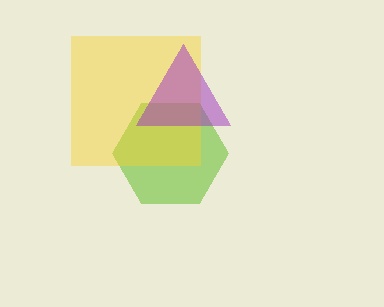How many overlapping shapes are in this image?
There are 3 overlapping shapes in the image.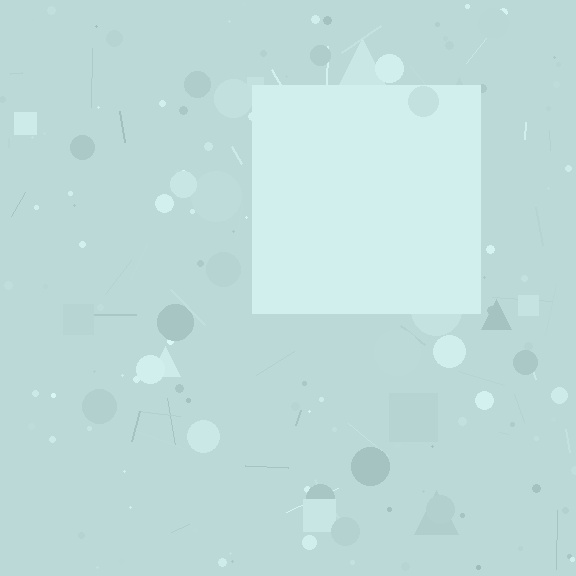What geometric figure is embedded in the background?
A square is embedded in the background.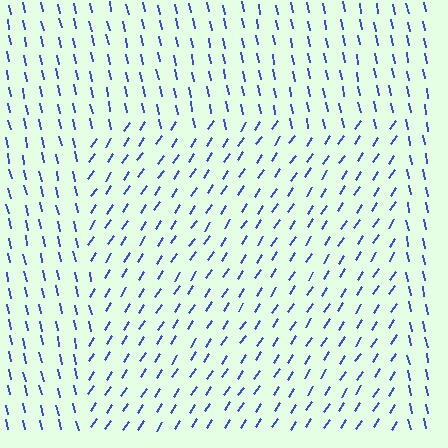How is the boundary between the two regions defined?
The boundary is defined purely by a change in line orientation (approximately 45 degrees difference). All lines are the same color and thickness.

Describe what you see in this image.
The image is filled with small blue line segments. A rectangle region in the image has lines oriented differently from the surrounding lines, creating a visible texture boundary.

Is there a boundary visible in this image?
Yes, there is a texture boundary formed by a change in line orientation.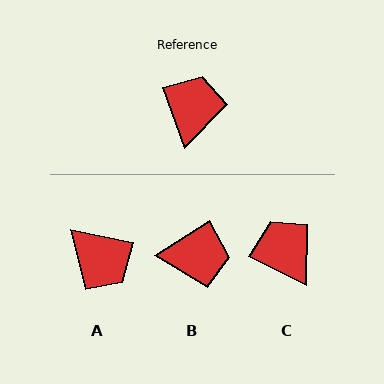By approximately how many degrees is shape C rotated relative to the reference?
Approximately 43 degrees counter-clockwise.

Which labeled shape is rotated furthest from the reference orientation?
A, about 122 degrees away.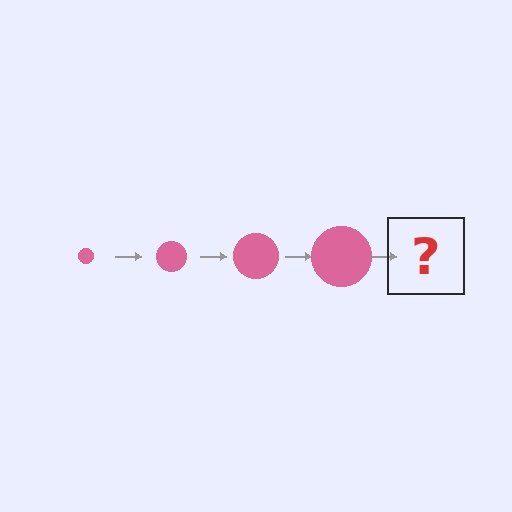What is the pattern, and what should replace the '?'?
The pattern is that the circle gets progressively larger each step. The '?' should be a pink circle, larger than the previous one.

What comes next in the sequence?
The next element should be a pink circle, larger than the previous one.